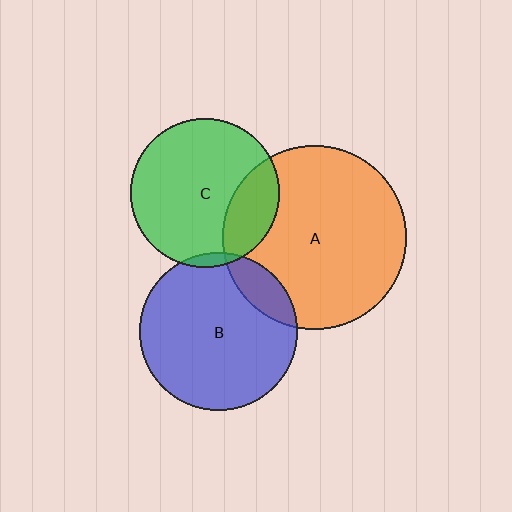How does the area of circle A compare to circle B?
Approximately 1.4 times.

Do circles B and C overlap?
Yes.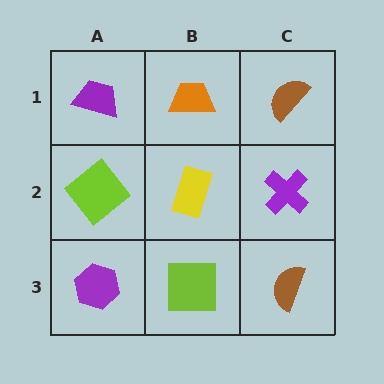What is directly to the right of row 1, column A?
An orange trapezoid.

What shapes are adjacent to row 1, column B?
A yellow rectangle (row 2, column B), a purple trapezoid (row 1, column A), a brown semicircle (row 1, column C).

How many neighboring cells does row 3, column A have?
2.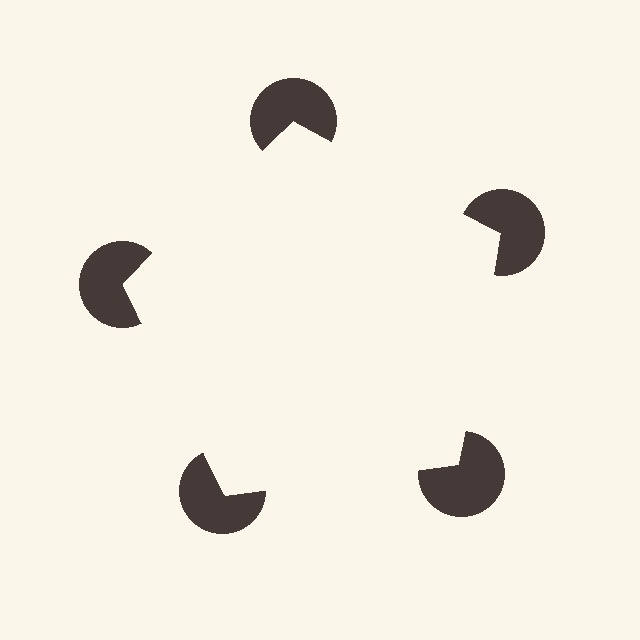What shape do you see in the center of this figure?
An illusory pentagon — its edges are inferred from the aligned wedge cuts in the pac-man discs, not physically drawn.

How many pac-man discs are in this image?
There are 5 — one at each vertex of the illusory pentagon.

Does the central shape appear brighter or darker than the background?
It typically appears slightly brighter than the background, even though no actual brightness change is drawn.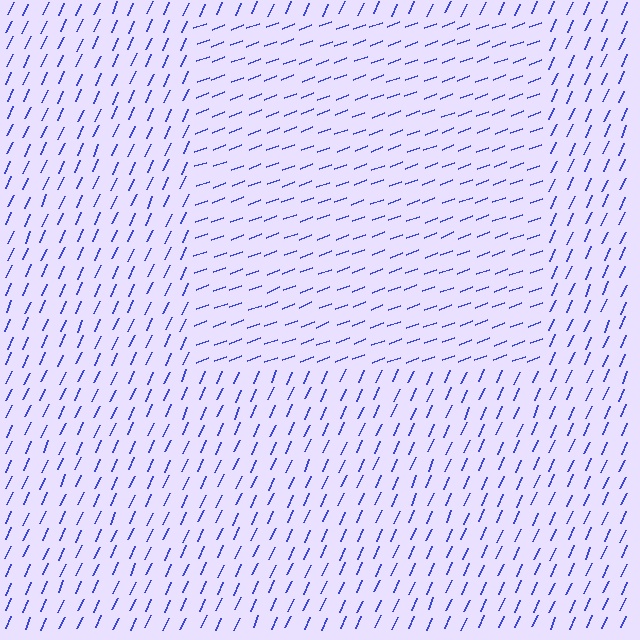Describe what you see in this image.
The image is filled with small blue line segments. A rectangle region in the image has lines oriented differently from the surrounding lines, creating a visible texture boundary.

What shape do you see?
I see a rectangle.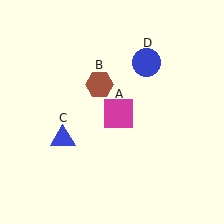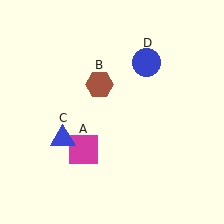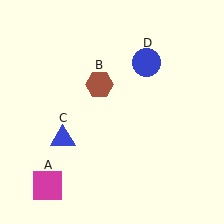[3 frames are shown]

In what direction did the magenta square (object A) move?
The magenta square (object A) moved down and to the left.